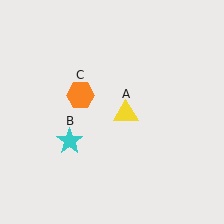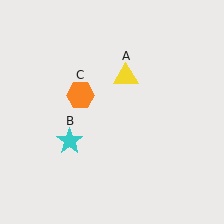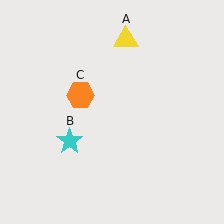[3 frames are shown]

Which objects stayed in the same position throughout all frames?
Cyan star (object B) and orange hexagon (object C) remained stationary.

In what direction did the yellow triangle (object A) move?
The yellow triangle (object A) moved up.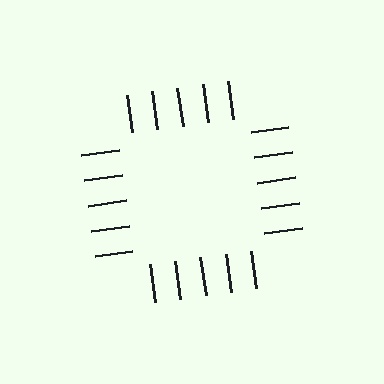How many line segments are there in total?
20 — 5 along each of the 4 edges.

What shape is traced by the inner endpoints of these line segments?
An illusory square — the line segments terminate on its edges but no continuous stroke is drawn.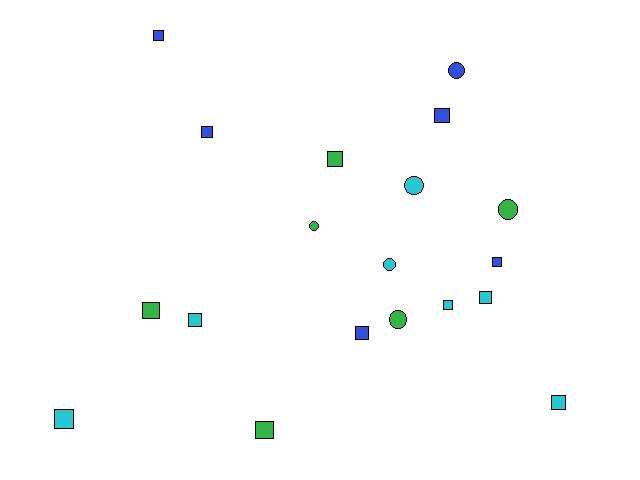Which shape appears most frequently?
Square, with 13 objects.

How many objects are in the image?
There are 19 objects.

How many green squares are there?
There are 3 green squares.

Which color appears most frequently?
Cyan, with 7 objects.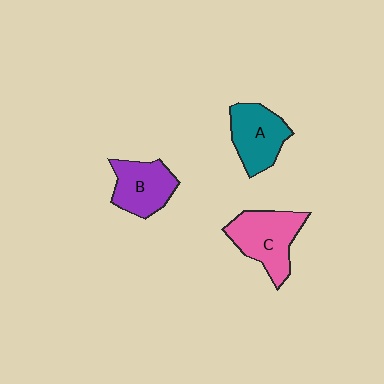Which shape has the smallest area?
Shape B (purple).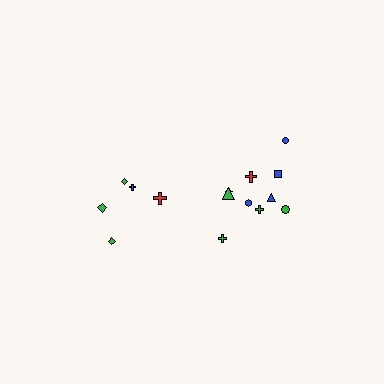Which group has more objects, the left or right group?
The right group.